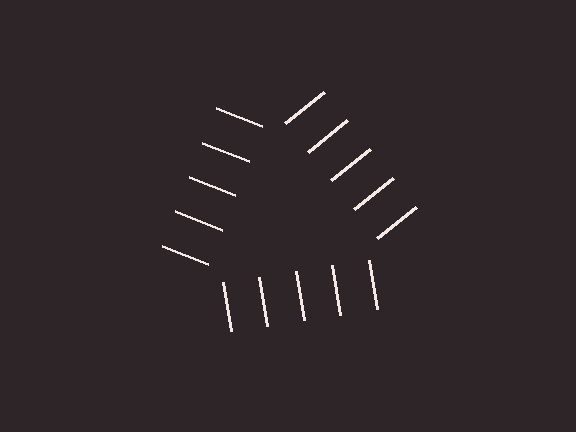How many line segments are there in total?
15 — 5 along each of the 3 edges.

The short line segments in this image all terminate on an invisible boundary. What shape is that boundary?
An illusory triangle — the line segments terminate on its edges but no continuous stroke is drawn.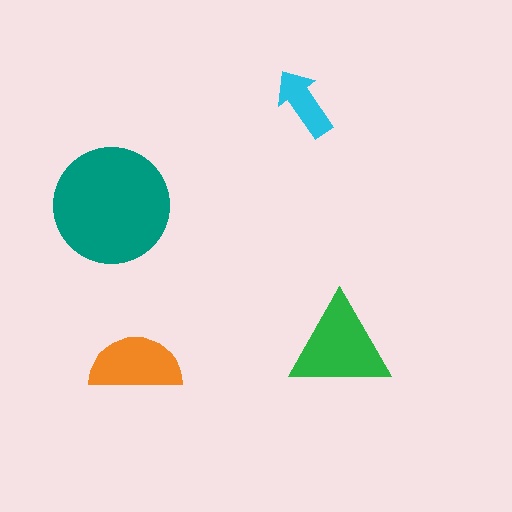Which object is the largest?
The teal circle.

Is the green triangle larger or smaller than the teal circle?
Smaller.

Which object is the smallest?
The cyan arrow.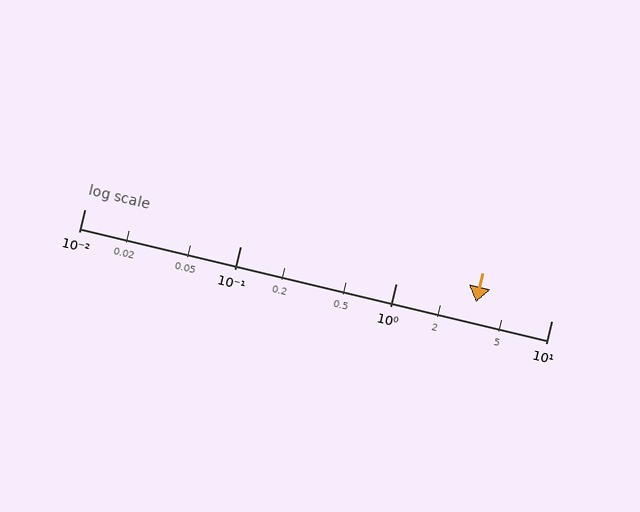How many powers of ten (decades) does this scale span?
The scale spans 3 decades, from 0.01 to 10.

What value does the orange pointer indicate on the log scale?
The pointer indicates approximately 3.3.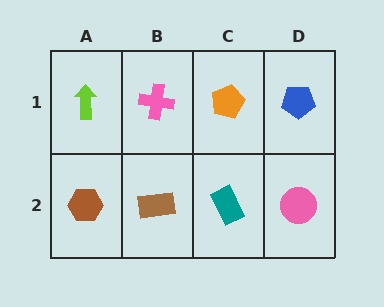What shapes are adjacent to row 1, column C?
A teal rectangle (row 2, column C), a pink cross (row 1, column B), a blue pentagon (row 1, column D).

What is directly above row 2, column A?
A lime arrow.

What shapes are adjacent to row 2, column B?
A pink cross (row 1, column B), a brown hexagon (row 2, column A), a teal rectangle (row 2, column C).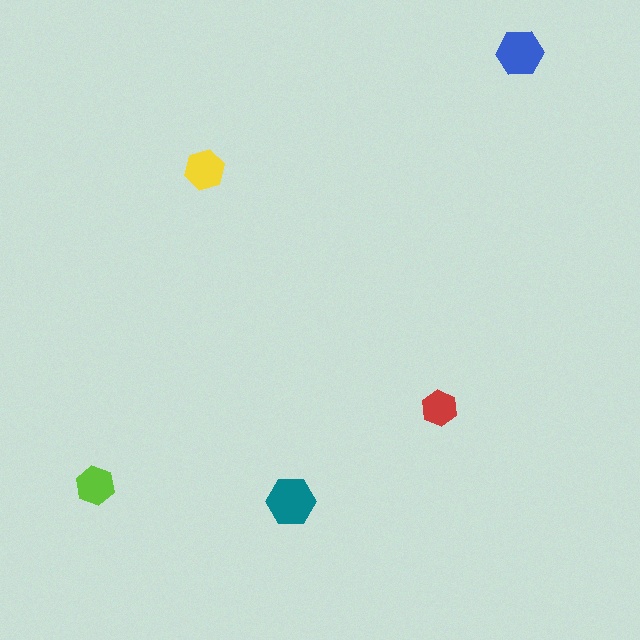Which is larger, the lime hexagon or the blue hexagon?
The blue one.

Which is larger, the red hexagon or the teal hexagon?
The teal one.